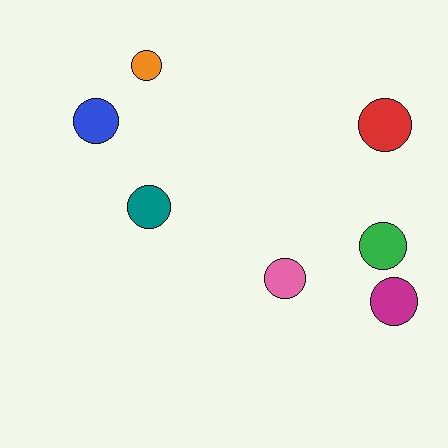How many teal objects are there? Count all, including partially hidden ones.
There is 1 teal object.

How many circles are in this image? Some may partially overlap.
There are 7 circles.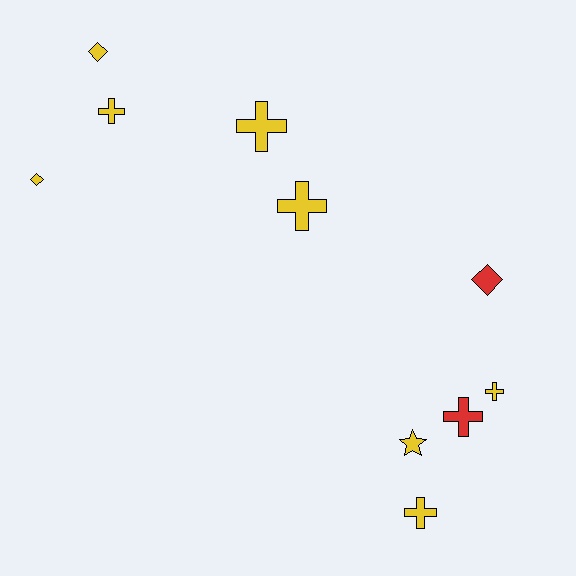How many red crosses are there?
There is 1 red cross.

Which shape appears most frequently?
Cross, with 6 objects.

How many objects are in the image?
There are 10 objects.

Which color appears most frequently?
Yellow, with 8 objects.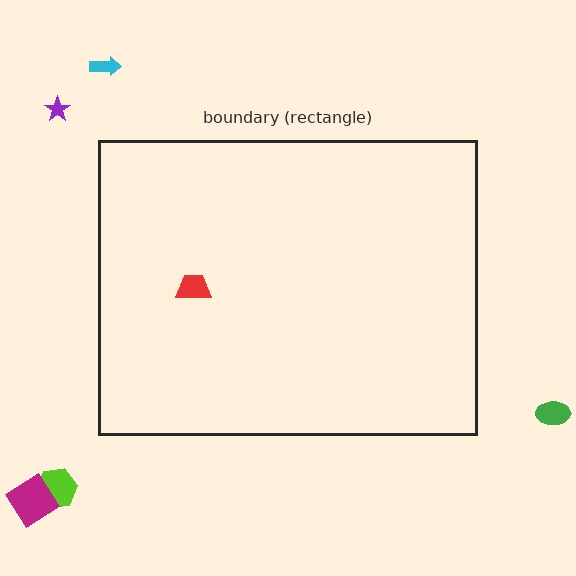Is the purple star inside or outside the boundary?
Outside.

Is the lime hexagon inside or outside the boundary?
Outside.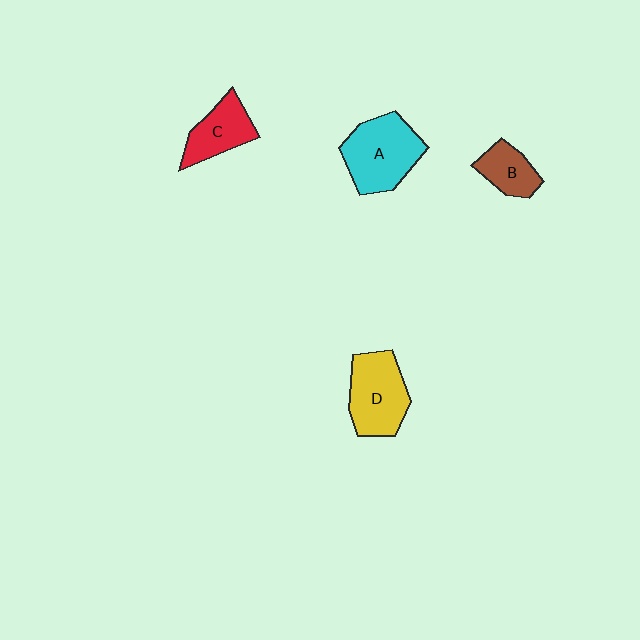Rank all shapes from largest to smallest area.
From largest to smallest: A (cyan), D (yellow), C (red), B (brown).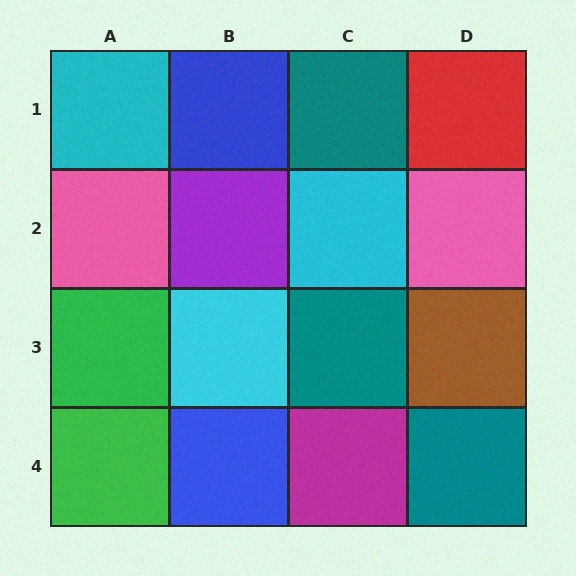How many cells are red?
1 cell is red.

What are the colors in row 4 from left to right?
Green, blue, magenta, teal.